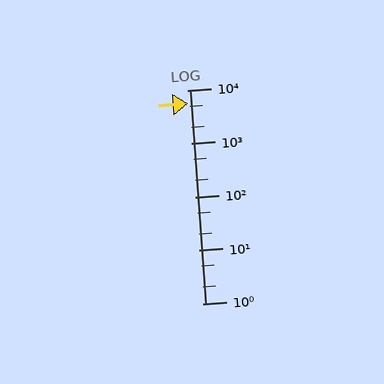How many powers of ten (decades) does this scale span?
The scale spans 4 decades, from 1 to 10000.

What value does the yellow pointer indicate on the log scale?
The pointer indicates approximately 5700.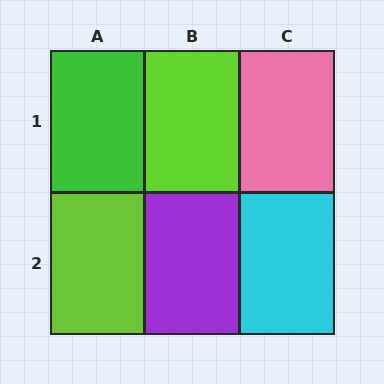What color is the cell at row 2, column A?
Lime.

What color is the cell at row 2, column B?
Purple.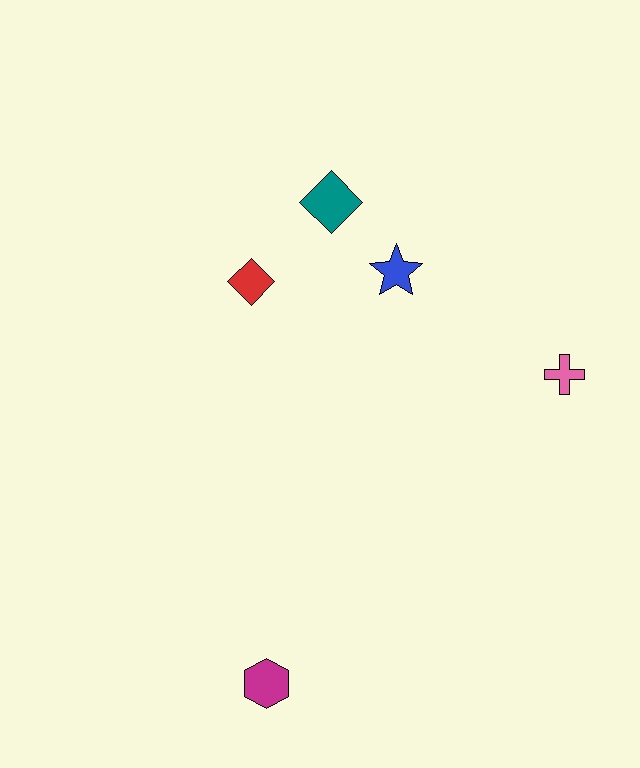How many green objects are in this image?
There are no green objects.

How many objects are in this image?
There are 5 objects.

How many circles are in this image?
There are no circles.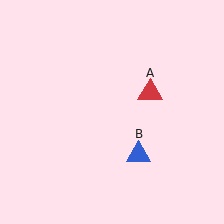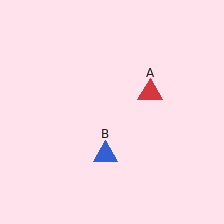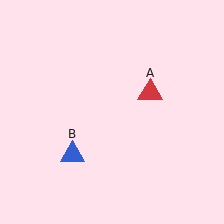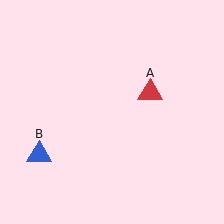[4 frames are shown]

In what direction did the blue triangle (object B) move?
The blue triangle (object B) moved left.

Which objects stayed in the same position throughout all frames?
Red triangle (object A) remained stationary.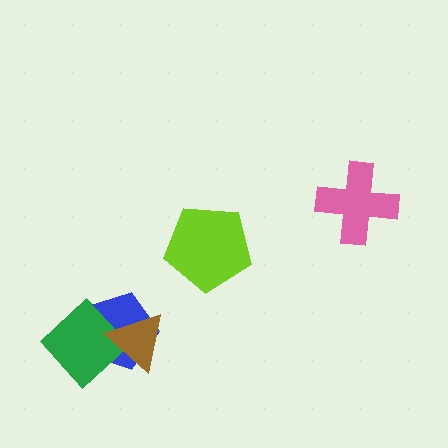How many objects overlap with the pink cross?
0 objects overlap with the pink cross.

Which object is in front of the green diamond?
The brown triangle is in front of the green diamond.